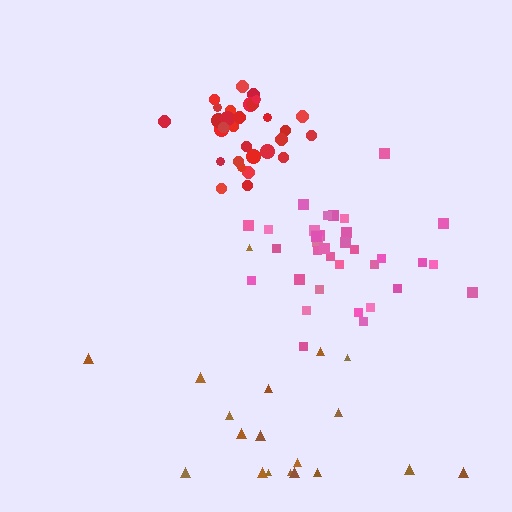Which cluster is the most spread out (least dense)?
Brown.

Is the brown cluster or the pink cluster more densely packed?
Pink.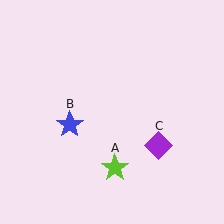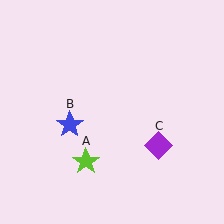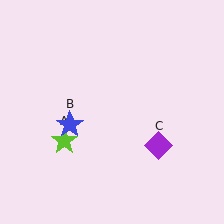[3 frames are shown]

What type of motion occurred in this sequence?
The lime star (object A) rotated clockwise around the center of the scene.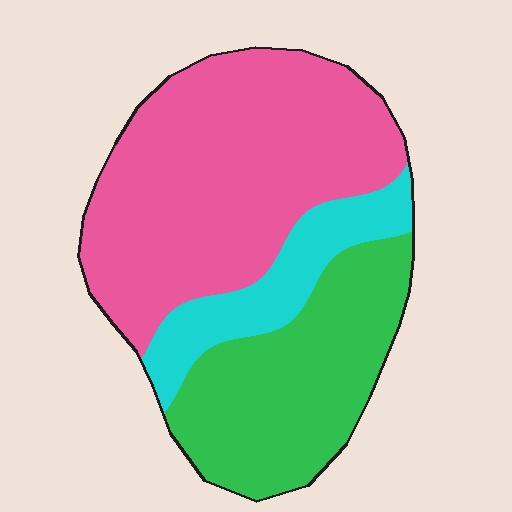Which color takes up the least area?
Cyan, at roughly 15%.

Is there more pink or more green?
Pink.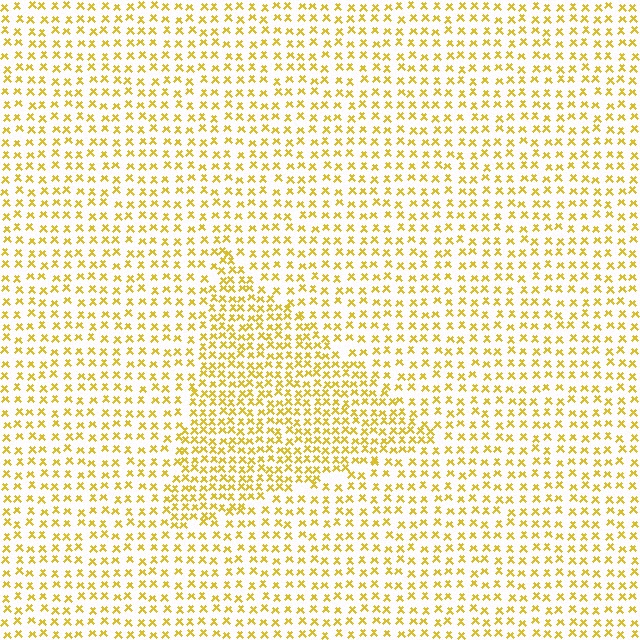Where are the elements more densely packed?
The elements are more densely packed inside the triangle boundary.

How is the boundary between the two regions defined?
The boundary is defined by a change in element density (approximately 1.7x ratio). All elements are the same color, size, and shape.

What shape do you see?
I see a triangle.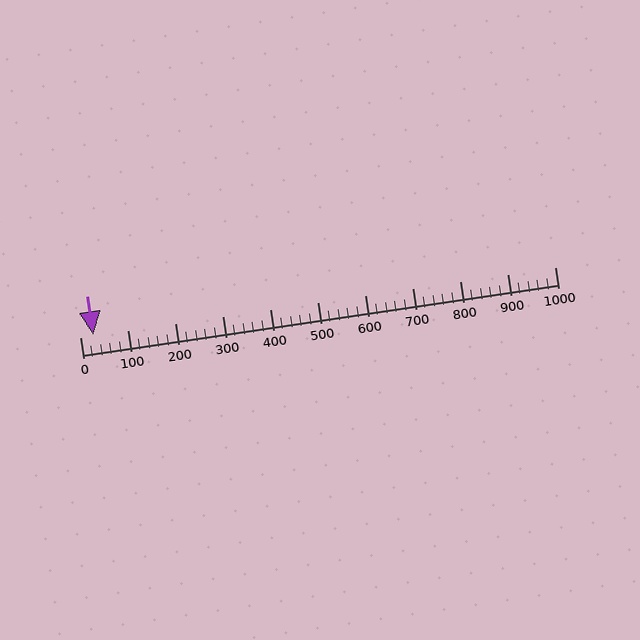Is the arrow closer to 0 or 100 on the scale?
The arrow is closer to 0.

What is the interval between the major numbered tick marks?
The major tick marks are spaced 100 units apart.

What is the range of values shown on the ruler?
The ruler shows values from 0 to 1000.